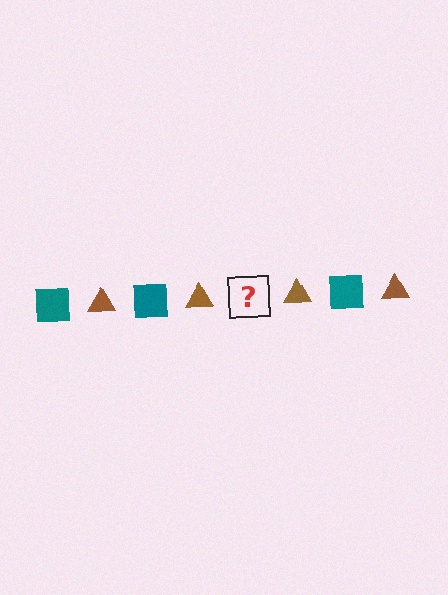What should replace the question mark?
The question mark should be replaced with a teal square.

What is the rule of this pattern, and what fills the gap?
The rule is that the pattern alternates between teal square and brown triangle. The gap should be filled with a teal square.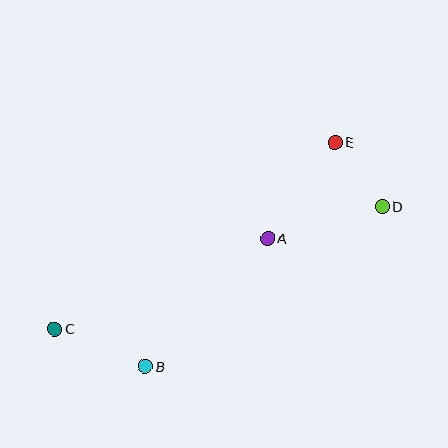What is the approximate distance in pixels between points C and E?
The distance between C and E is approximately 337 pixels.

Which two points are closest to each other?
Points D and E are closest to each other.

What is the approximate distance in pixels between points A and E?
The distance between A and E is approximately 117 pixels.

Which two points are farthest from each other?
Points C and D are farthest from each other.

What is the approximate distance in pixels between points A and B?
The distance between A and B is approximately 177 pixels.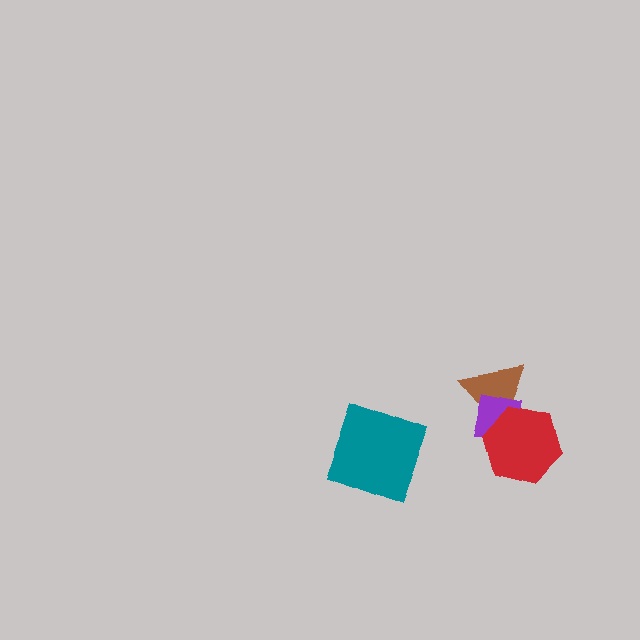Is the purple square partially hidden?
Yes, it is partially covered by another shape.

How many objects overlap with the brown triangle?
2 objects overlap with the brown triangle.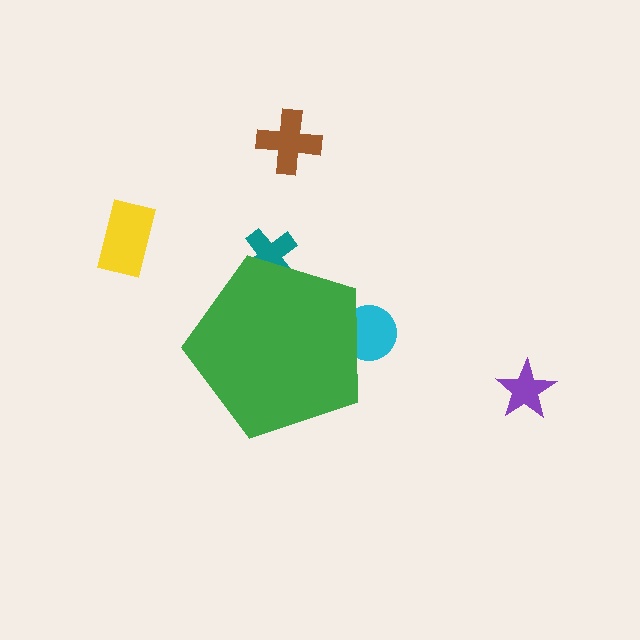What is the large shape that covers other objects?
A green pentagon.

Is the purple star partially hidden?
No, the purple star is fully visible.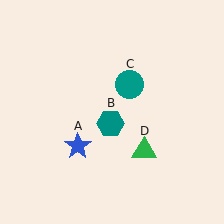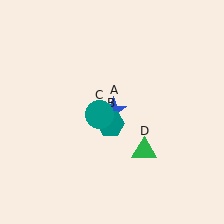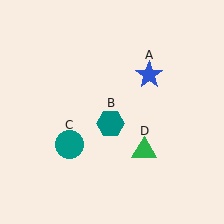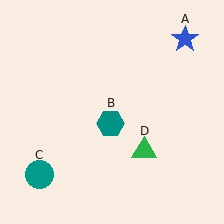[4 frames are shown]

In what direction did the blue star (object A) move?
The blue star (object A) moved up and to the right.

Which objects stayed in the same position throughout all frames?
Teal hexagon (object B) and green triangle (object D) remained stationary.